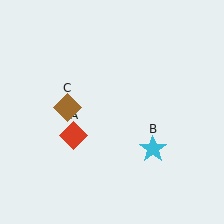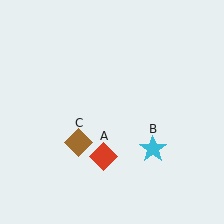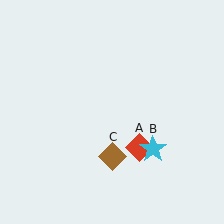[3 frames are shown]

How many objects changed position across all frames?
2 objects changed position: red diamond (object A), brown diamond (object C).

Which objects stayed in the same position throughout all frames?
Cyan star (object B) remained stationary.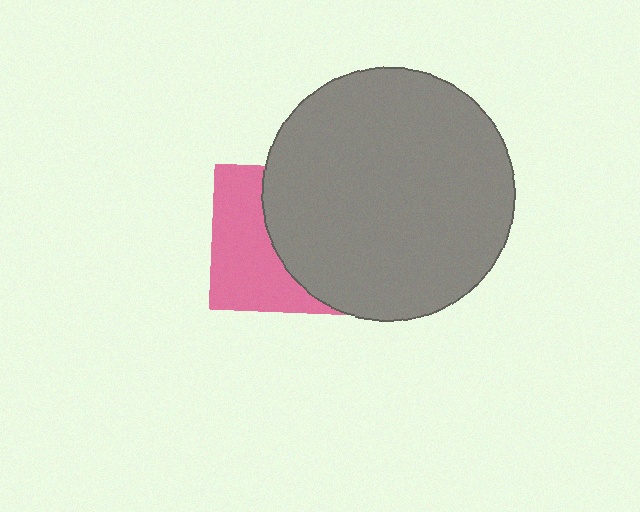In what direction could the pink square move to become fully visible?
The pink square could move left. That would shift it out from behind the gray circle entirely.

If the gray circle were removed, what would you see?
You would see the complete pink square.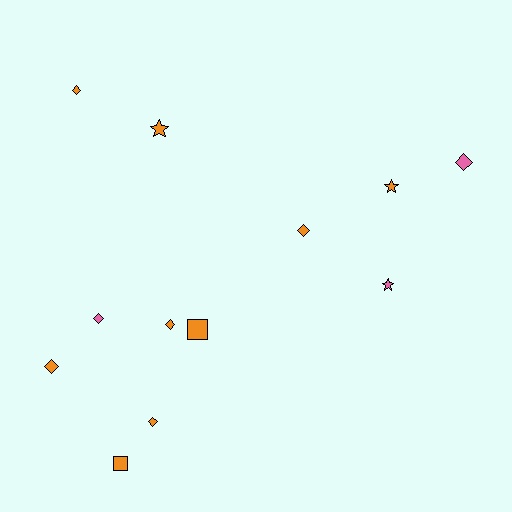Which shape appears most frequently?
Diamond, with 7 objects.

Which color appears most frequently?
Orange, with 9 objects.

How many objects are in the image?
There are 12 objects.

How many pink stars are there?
There is 1 pink star.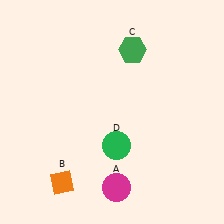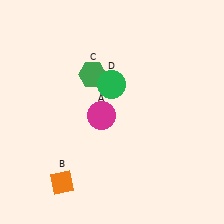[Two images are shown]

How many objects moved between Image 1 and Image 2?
3 objects moved between the two images.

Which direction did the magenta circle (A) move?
The magenta circle (A) moved up.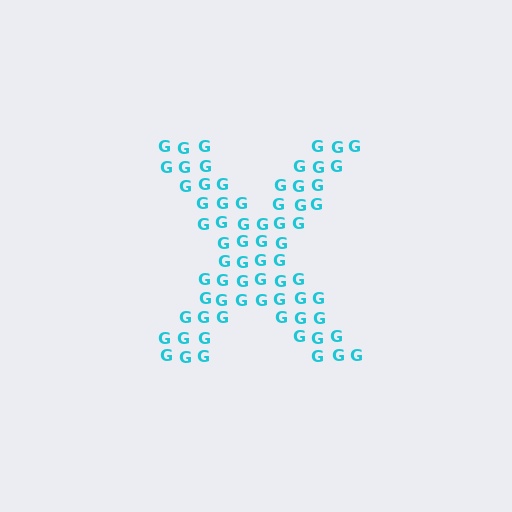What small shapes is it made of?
It is made of small letter G's.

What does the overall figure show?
The overall figure shows the letter X.